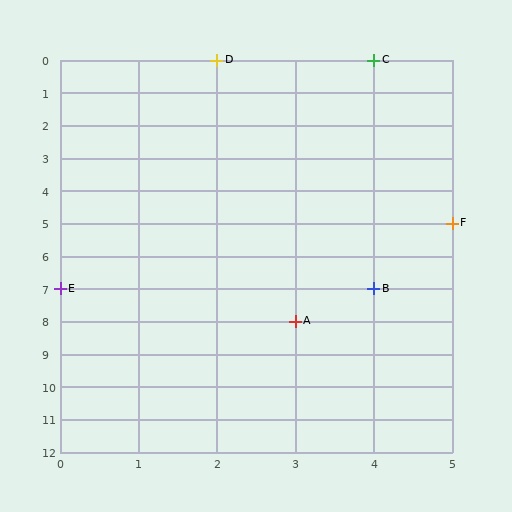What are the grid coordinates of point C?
Point C is at grid coordinates (4, 0).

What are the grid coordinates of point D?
Point D is at grid coordinates (2, 0).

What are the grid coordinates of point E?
Point E is at grid coordinates (0, 7).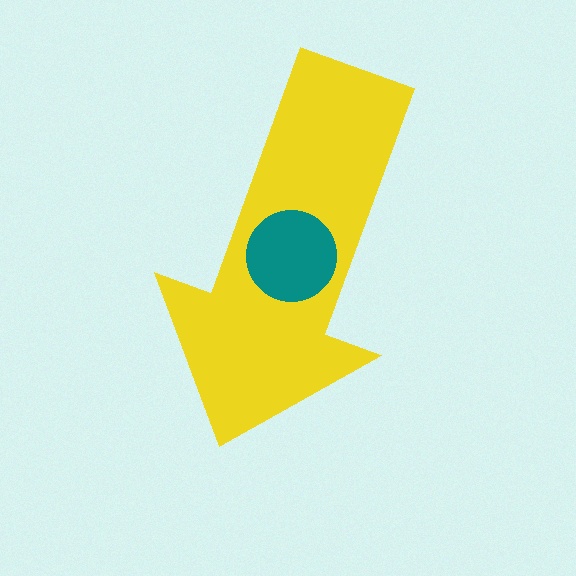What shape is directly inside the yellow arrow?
The teal circle.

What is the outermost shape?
The yellow arrow.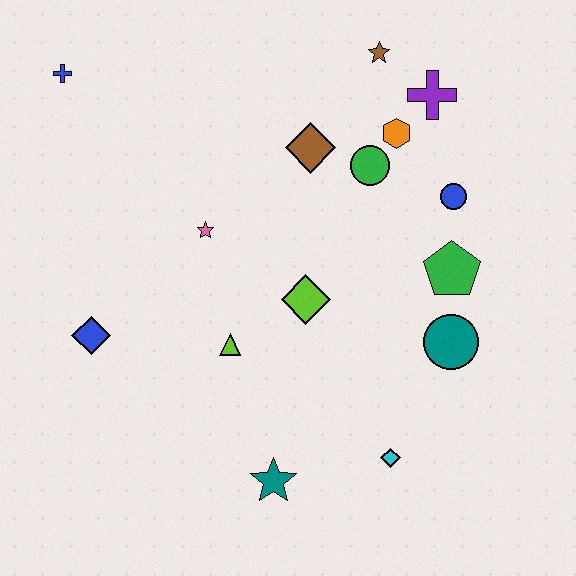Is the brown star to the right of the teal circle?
No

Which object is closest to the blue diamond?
The lime triangle is closest to the blue diamond.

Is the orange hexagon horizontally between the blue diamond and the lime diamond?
No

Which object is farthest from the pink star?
The cyan diamond is farthest from the pink star.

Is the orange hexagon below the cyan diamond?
No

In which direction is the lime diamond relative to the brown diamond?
The lime diamond is below the brown diamond.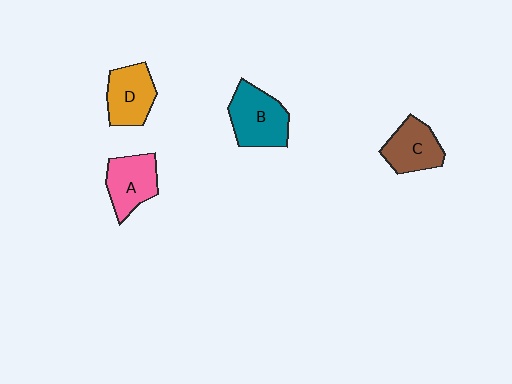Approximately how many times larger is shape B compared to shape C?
Approximately 1.3 times.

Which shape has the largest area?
Shape B (teal).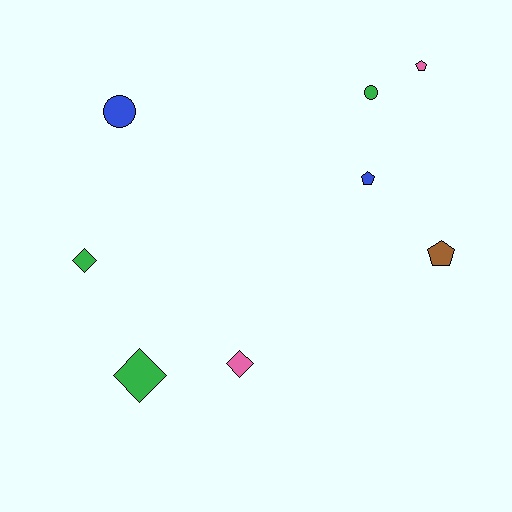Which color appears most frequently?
Green, with 3 objects.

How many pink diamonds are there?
There is 1 pink diamond.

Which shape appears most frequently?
Diamond, with 3 objects.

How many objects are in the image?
There are 8 objects.